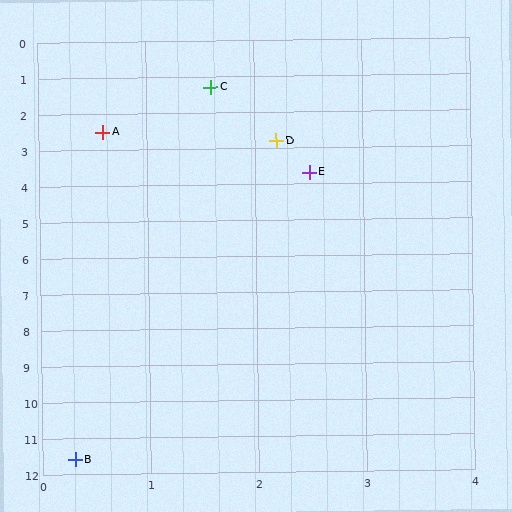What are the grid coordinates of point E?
Point E is at approximately (2.5, 3.7).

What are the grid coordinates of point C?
Point C is at approximately (1.6, 1.3).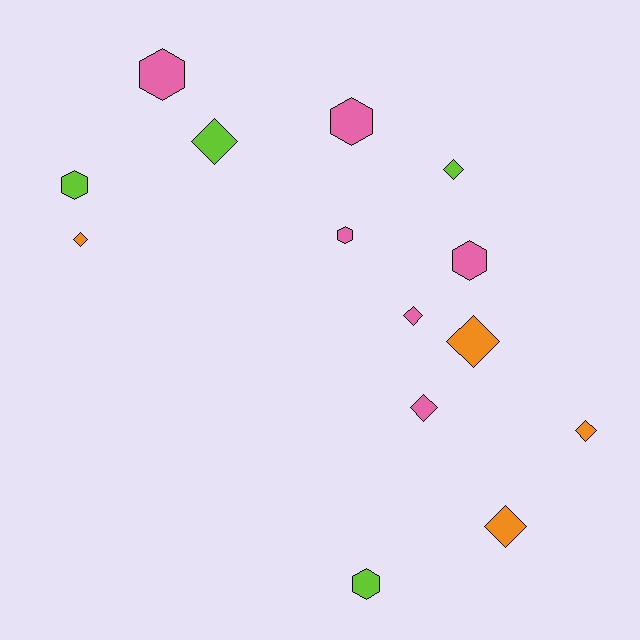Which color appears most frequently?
Pink, with 6 objects.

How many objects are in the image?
There are 14 objects.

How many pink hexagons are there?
There are 4 pink hexagons.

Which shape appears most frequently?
Diamond, with 8 objects.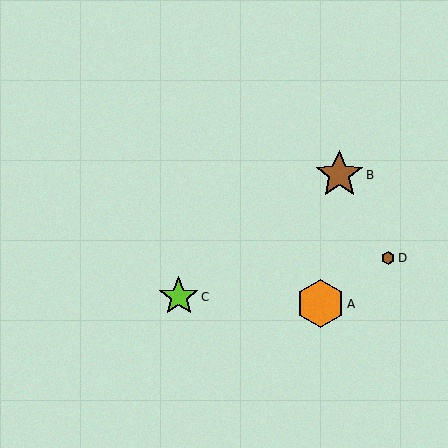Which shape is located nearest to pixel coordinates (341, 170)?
The brown star (labeled B) at (339, 175) is nearest to that location.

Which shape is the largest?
The orange hexagon (labeled A) is the largest.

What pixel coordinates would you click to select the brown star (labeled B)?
Click at (339, 175) to select the brown star B.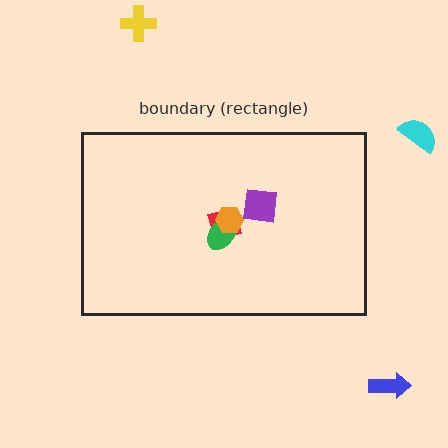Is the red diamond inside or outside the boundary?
Inside.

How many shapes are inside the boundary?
4 inside, 3 outside.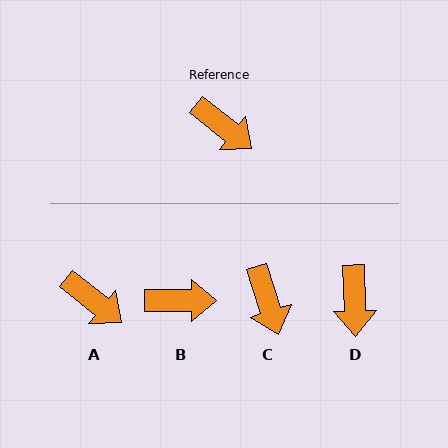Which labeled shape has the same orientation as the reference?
A.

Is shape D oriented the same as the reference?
No, it is off by about 50 degrees.